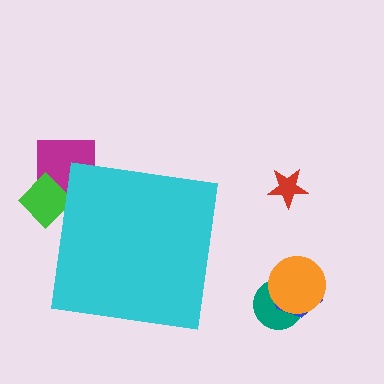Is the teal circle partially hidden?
No, the teal circle is fully visible.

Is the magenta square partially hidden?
Yes, the magenta square is partially hidden behind the cyan square.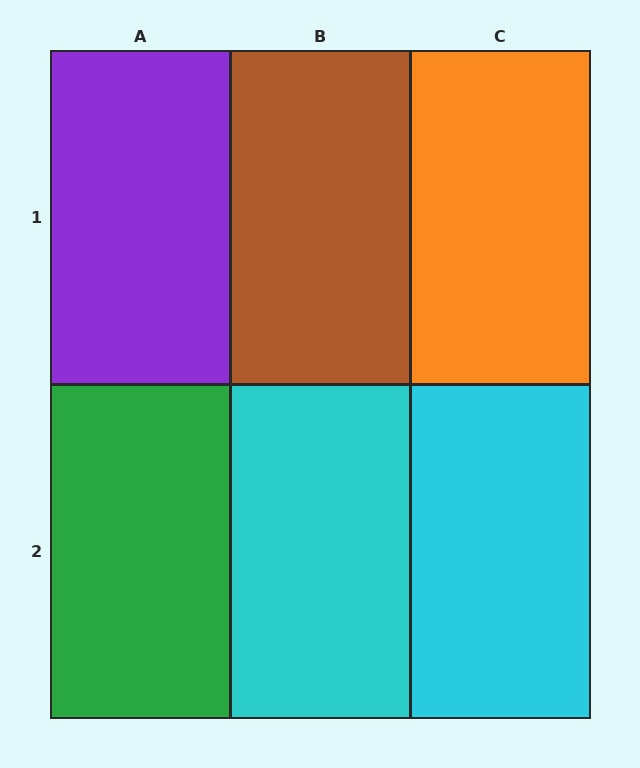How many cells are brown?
1 cell is brown.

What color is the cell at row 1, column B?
Brown.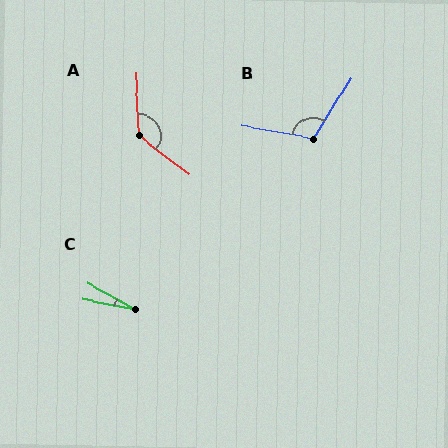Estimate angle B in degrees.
Approximately 112 degrees.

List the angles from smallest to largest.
C (17°), B (112°), A (130°).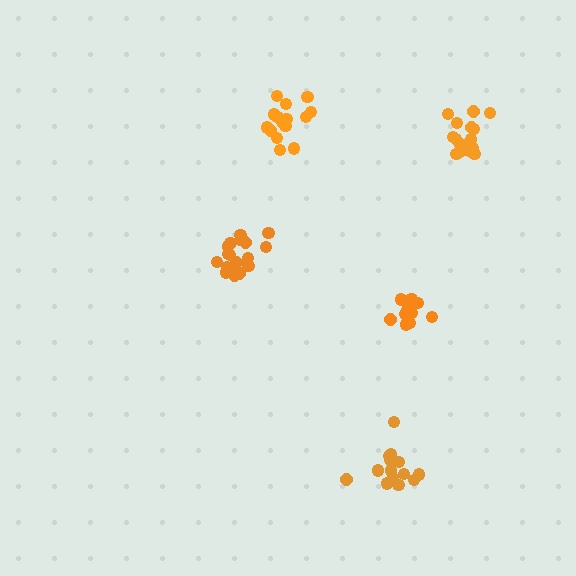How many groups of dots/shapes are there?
There are 5 groups.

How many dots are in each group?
Group 1: 14 dots, Group 2: 18 dots, Group 3: 18 dots, Group 4: 16 dots, Group 5: 14 dots (80 total).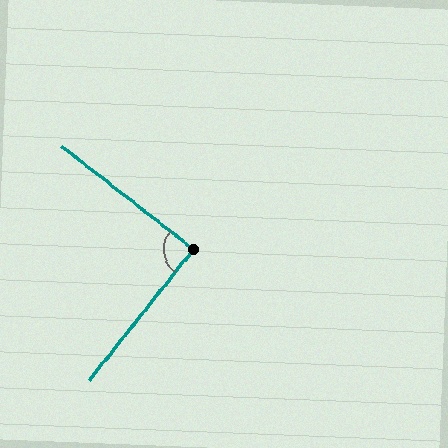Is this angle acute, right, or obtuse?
It is approximately a right angle.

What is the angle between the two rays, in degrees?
Approximately 89 degrees.